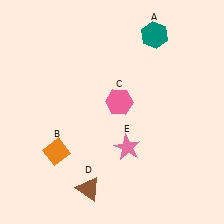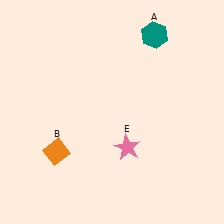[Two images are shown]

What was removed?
The pink hexagon (C), the brown triangle (D) were removed in Image 2.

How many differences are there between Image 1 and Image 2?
There are 2 differences between the two images.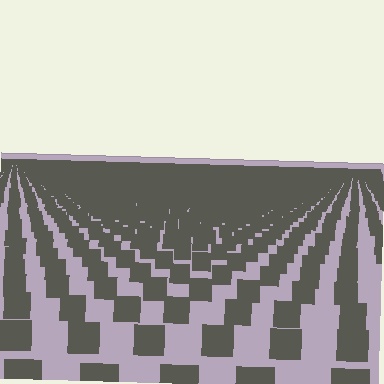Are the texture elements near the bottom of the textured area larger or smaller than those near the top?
Larger. Near the bottom, elements are closer to the viewer and appear at a bigger on-screen size.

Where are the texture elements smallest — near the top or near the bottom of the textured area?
Near the top.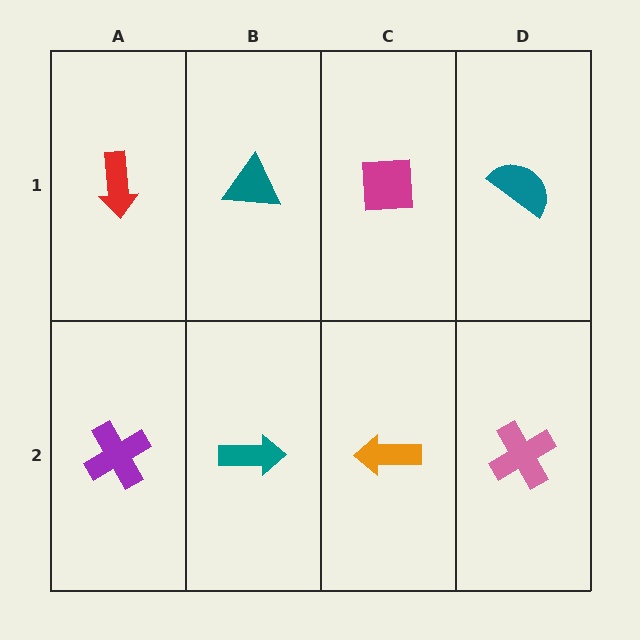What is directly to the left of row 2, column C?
A teal arrow.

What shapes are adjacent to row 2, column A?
A red arrow (row 1, column A), a teal arrow (row 2, column B).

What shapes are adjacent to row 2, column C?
A magenta square (row 1, column C), a teal arrow (row 2, column B), a pink cross (row 2, column D).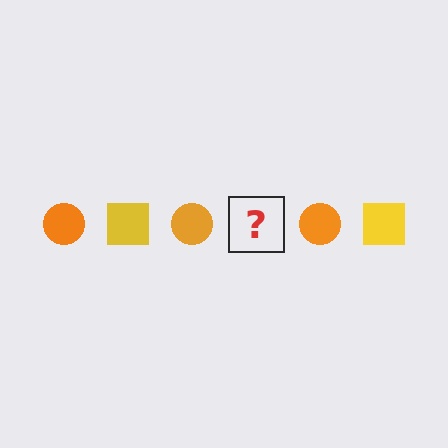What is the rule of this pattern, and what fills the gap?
The rule is that the pattern alternates between orange circle and yellow square. The gap should be filled with a yellow square.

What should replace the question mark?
The question mark should be replaced with a yellow square.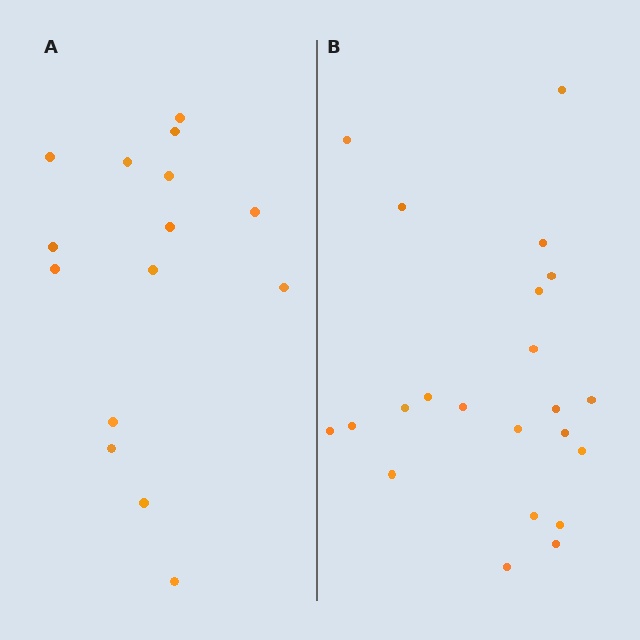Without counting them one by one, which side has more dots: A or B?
Region B (the right region) has more dots.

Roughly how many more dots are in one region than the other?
Region B has roughly 8 or so more dots than region A.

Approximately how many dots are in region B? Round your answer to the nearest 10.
About 20 dots. (The exact count is 22, which rounds to 20.)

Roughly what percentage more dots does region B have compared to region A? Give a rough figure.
About 45% more.